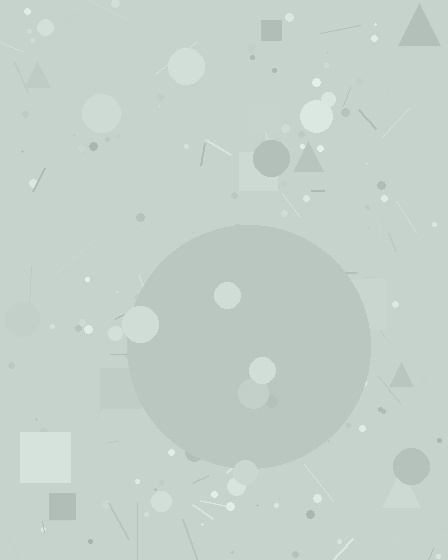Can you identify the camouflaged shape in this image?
The camouflaged shape is a circle.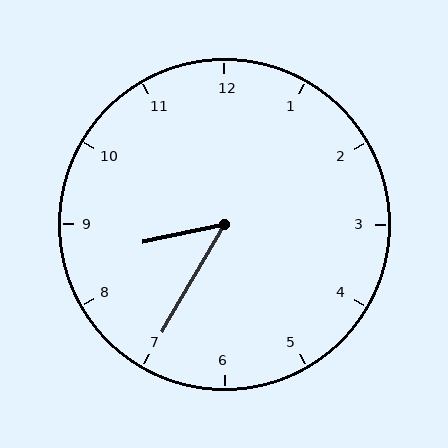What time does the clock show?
8:35.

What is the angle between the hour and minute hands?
Approximately 48 degrees.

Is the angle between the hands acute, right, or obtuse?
It is acute.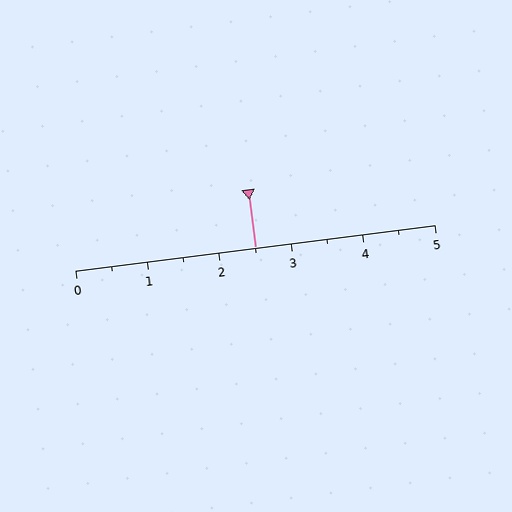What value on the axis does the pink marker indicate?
The marker indicates approximately 2.5.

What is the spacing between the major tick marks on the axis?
The major ticks are spaced 1 apart.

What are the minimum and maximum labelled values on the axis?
The axis runs from 0 to 5.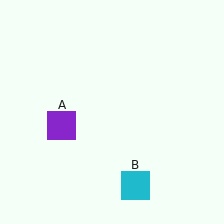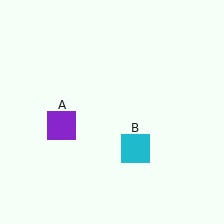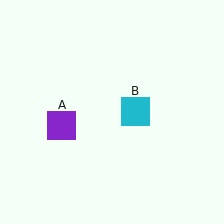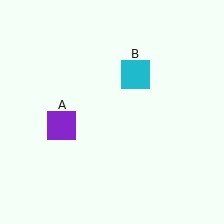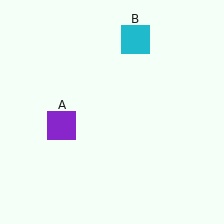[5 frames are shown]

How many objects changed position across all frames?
1 object changed position: cyan square (object B).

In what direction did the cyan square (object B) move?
The cyan square (object B) moved up.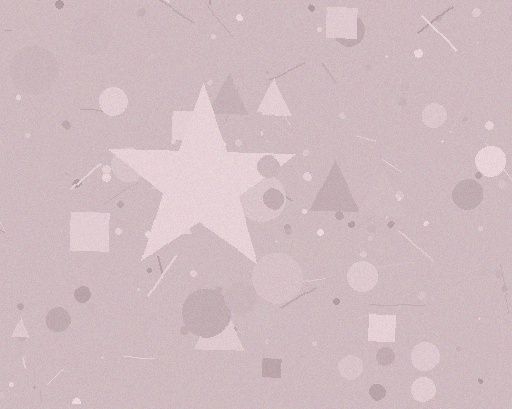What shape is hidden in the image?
A star is hidden in the image.